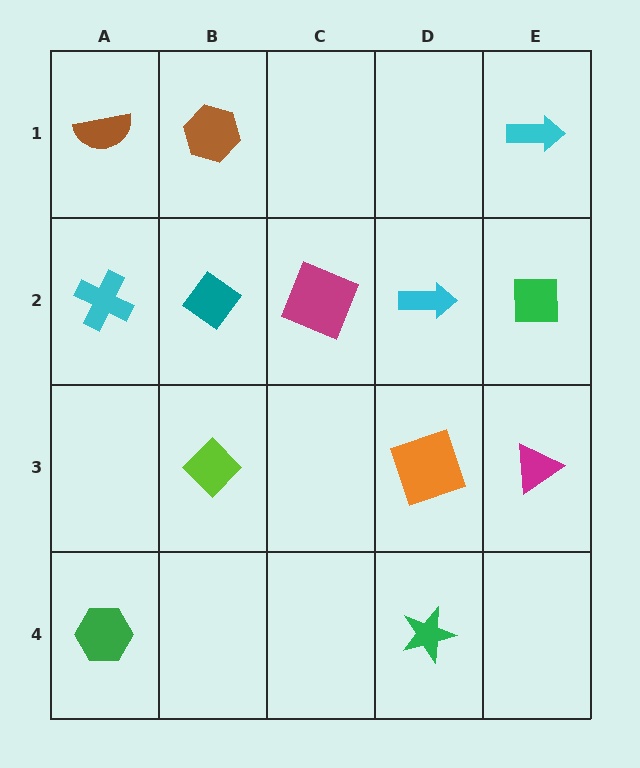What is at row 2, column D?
A cyan arrow.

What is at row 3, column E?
A magenta triangle.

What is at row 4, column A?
A green hexagon.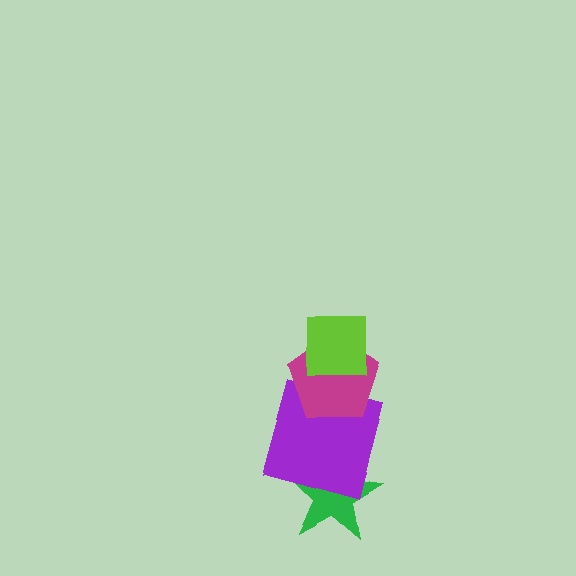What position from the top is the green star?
The green star is 4th from the top.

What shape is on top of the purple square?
The magenta pentagon is on top of the purple square.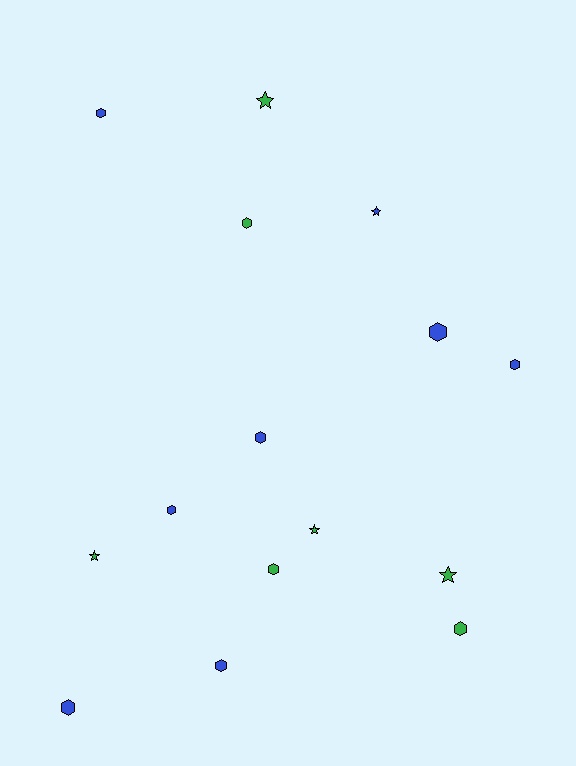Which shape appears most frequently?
Hexagon, with 10 objects.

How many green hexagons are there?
There are 3 green hexagons.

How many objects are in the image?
There are 15 objects.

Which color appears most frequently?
Blue, with 8 objects.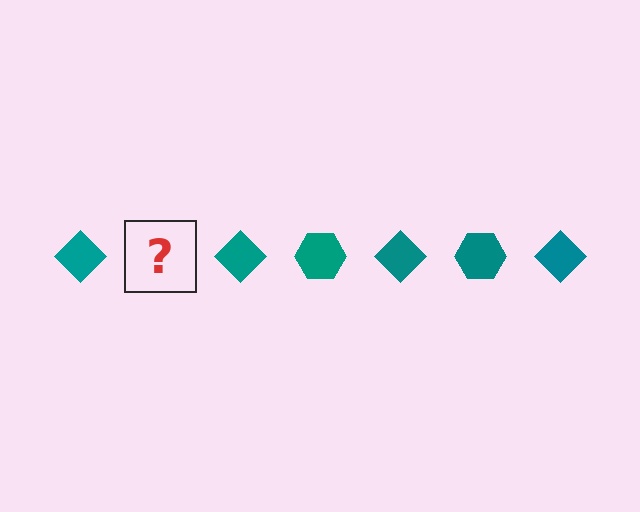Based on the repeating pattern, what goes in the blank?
The blank should be a teal hexagon.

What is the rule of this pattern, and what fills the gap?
The rule is that the pattern cycles through diamond, hexagon shapes in teal. The gap should be filled with a teal hexagon.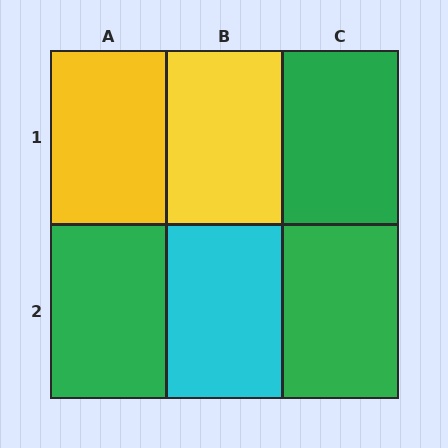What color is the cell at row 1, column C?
Green.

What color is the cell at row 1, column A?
Yellow.